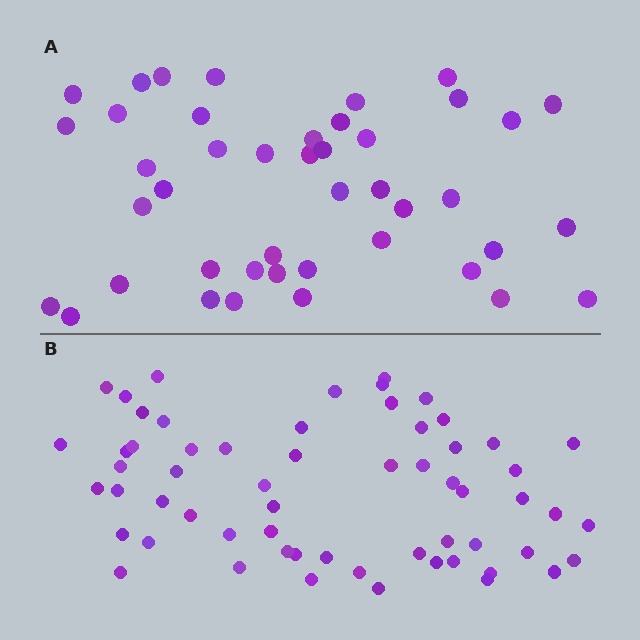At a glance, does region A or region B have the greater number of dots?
Region B (the bottom region) has more dots.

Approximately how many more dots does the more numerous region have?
Region B has approximately 15 more dots than region A.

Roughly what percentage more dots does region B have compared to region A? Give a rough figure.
About 40% more.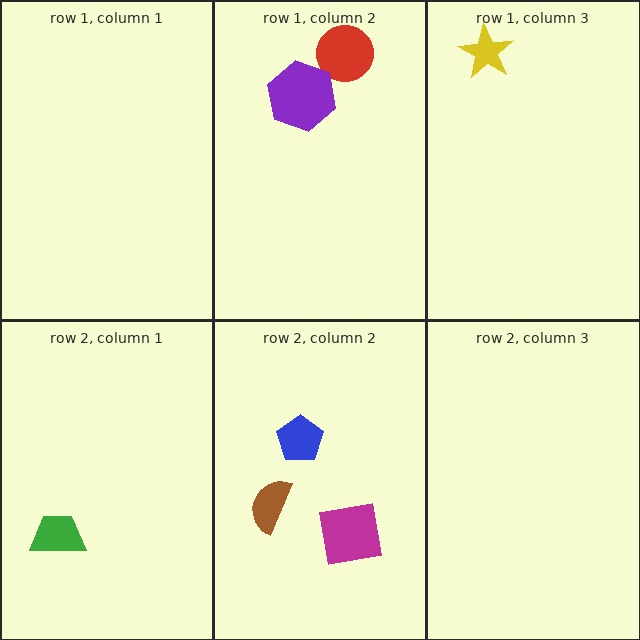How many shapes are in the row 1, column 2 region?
2.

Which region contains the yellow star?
The row 1, column 3 region.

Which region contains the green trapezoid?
The row 2, column 1 region.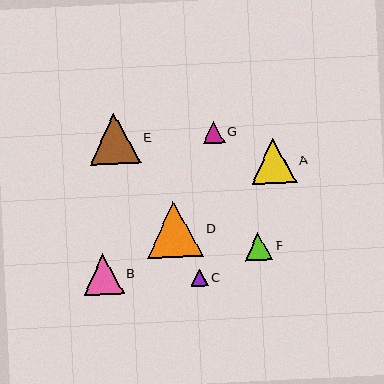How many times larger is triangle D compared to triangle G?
Triangle D is approximately 2.6 times the size of triangle G.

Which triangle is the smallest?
Triangle C is the smallest with a size of approximately 17 pixels.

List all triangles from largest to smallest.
From largest to smallest: D, E, A, B, F, G, C.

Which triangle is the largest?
Triangle D is the largest with a size of approximately 56 pixels.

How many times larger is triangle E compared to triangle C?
Triangle E is approximately 3.0 times the size of triangle C.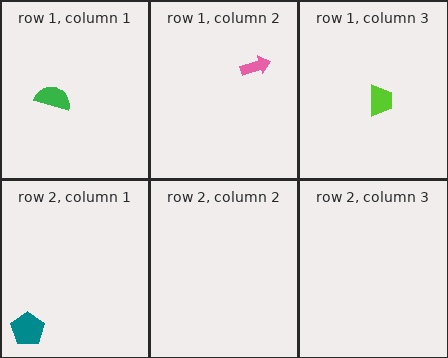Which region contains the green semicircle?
The row 1, column 1 region.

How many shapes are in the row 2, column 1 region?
1.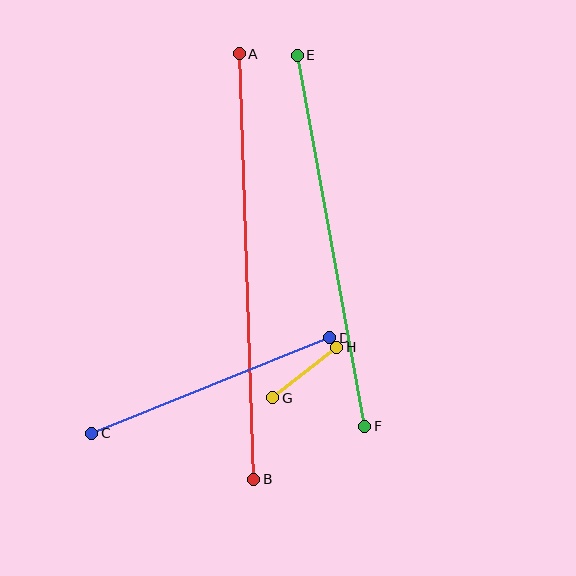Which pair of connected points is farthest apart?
Points A and B are farthest apart.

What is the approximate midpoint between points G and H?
The midpoint is at approximately (305, 373) pixels.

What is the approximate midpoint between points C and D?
The midpoint is at approximately (211, 386) pixels.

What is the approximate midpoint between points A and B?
The midpoint is at approximately (246, 267) pixels.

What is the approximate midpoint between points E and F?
The midpoint is at approximately (331, 241) pixels.